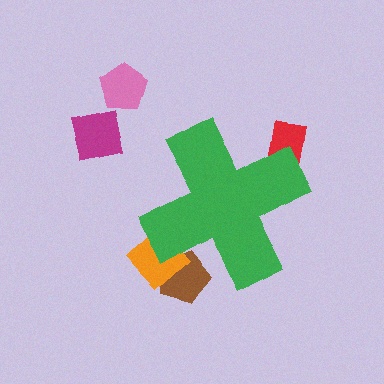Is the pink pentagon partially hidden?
No, the pink pentagon is fully visible.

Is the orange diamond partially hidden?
Yes, the orange diamond is partially hidden behind the green cross.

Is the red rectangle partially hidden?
Yes, the red rectangle is partially hidden behind the green cross.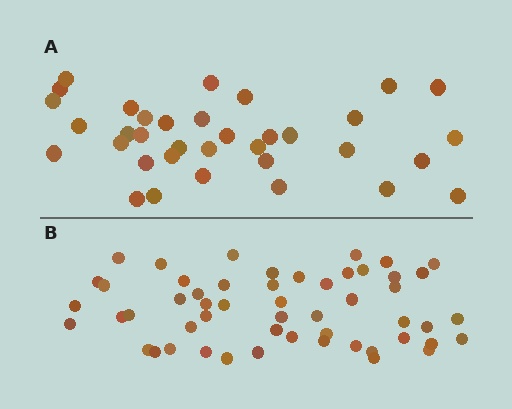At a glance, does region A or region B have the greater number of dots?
Region B (the bottom region) has more dots.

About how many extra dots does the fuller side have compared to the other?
Region B has approximately 20 more dots than region A.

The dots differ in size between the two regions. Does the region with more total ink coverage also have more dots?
No. Region A has more total ink coverage because its dots are larger, but region B actually contains more individual dots. Total area can be misleading — the number of items is what matters here.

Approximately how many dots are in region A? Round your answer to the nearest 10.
About 40 dots. (The exact count is 35, which rounds to 40.)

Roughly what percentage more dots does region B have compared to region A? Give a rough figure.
About 50% more.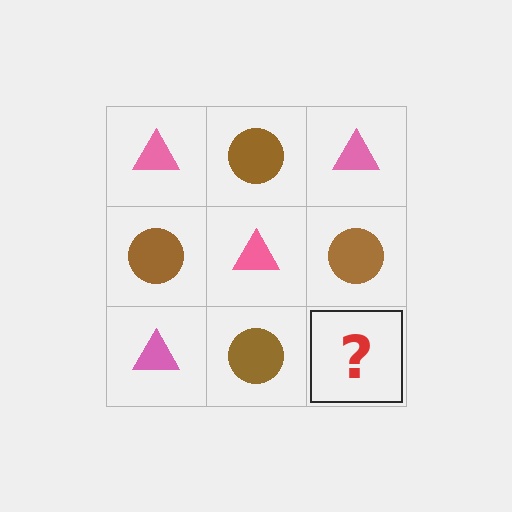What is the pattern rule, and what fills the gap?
The rule is that it alternates pink triangle and brown circle in a checkerboard pattern. The gap should be filled with a pink triangle.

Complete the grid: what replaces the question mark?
The question mark should be replaced with a pink triangle.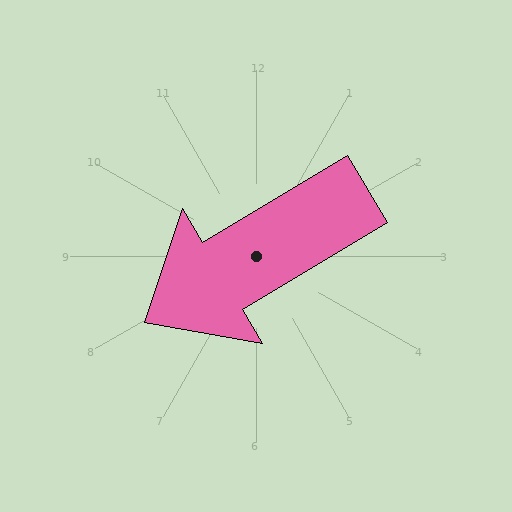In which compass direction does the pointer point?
Southwest.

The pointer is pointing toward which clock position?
Roughly 8 o'clock.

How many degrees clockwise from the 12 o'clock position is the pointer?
Approximately 239 degrees.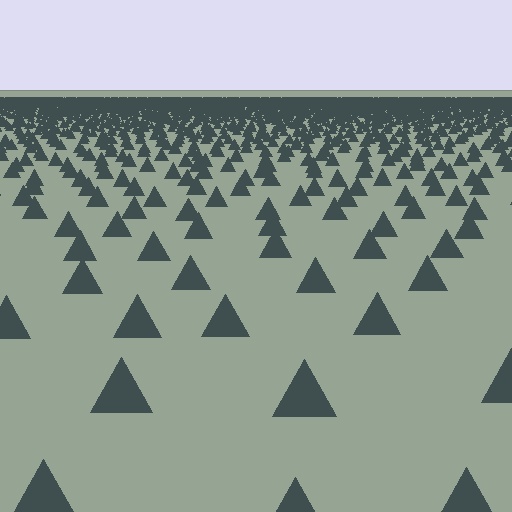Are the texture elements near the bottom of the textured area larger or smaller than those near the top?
Larger. Near the bottom, elements are closer to the viewer and appear at a bigger on-screen size.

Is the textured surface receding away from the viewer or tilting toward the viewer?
The surface is receding away from the viewer. Texture elements get smaller and denser toward the top.